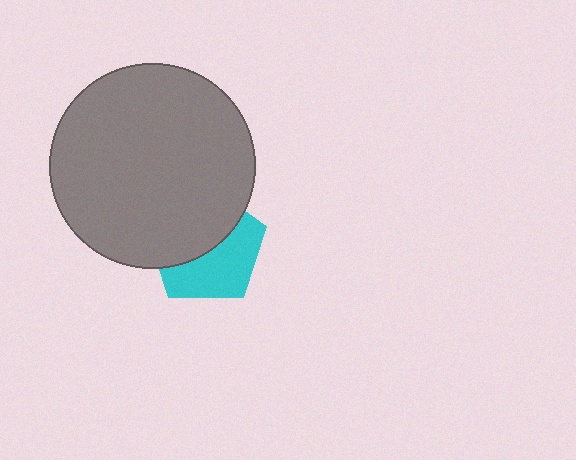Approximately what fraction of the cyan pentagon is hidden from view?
Roughly 51% of the cyan pentagon is hidden behind the gray circle.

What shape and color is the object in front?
The object in front is a gray circle.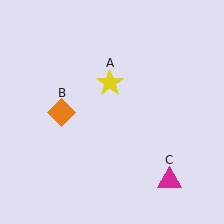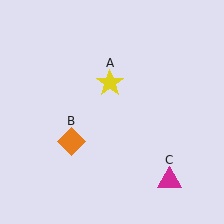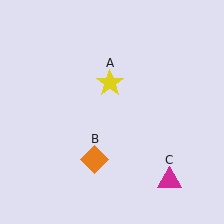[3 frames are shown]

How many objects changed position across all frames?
1 object changed position: orange diamond (object B).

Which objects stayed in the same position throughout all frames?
Yellow star (object A) and magenta triangle (object C) remained stationary.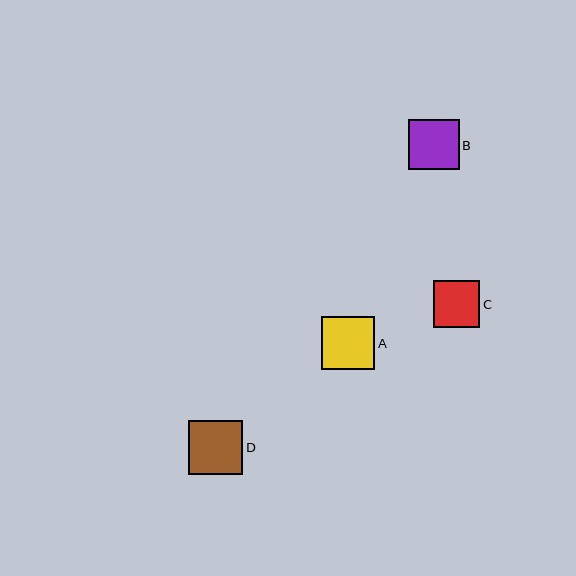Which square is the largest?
Square D is the largest with a size of approximately 55 pixels.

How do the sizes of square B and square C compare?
Square B and square C are approximately the same size.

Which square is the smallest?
Square C is the smallest with a size of approximately 47 pixels.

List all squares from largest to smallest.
From largest to smallest: D, A, B, C.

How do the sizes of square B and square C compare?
Square B and square C are approximately the same size.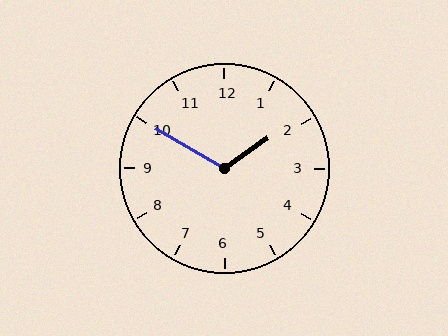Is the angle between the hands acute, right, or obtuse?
It is obtuse.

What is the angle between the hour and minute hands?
Approximately 115 degrees.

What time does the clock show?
1:50.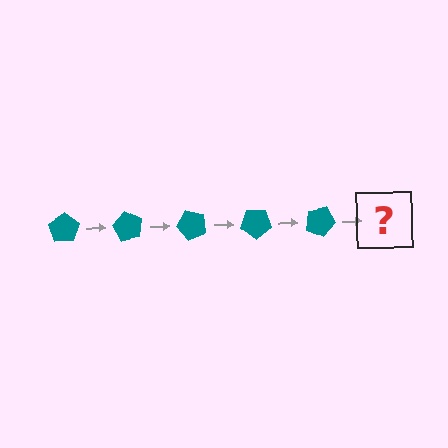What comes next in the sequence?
The next element should be a teal pentagon rotated 300 degrees.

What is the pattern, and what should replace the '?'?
The pattern is that the pentagon rotates 60 degrees each step. The '?' should be a teal pentagon rotated 300 degrees.